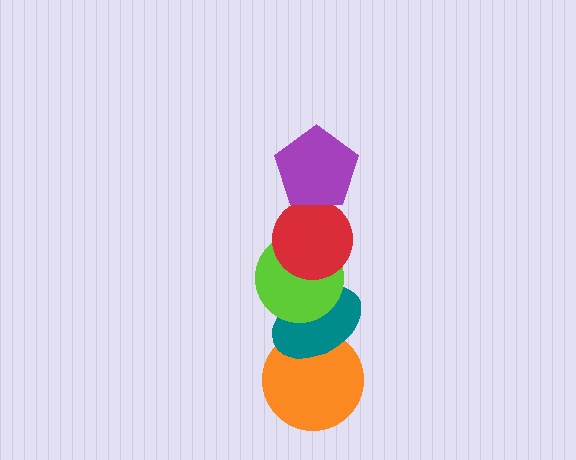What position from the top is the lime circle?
The lime circle is 3rd from the top.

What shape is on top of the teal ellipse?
The lime circle is on top of the teal ellipse.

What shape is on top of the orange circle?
The teal ellipse is on top of the orange circle.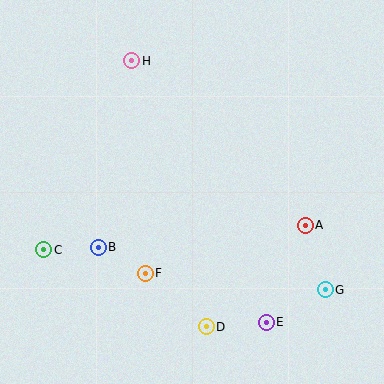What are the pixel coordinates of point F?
Point F is at (145, 273).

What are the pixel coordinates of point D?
Point D is at (206, 327).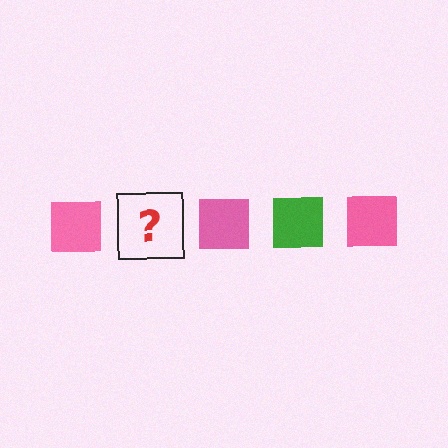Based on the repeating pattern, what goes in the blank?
The blank should be a green square.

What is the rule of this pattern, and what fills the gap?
The rule is that the pattern cycles through pink, green squares. The gap should be filled with a green square.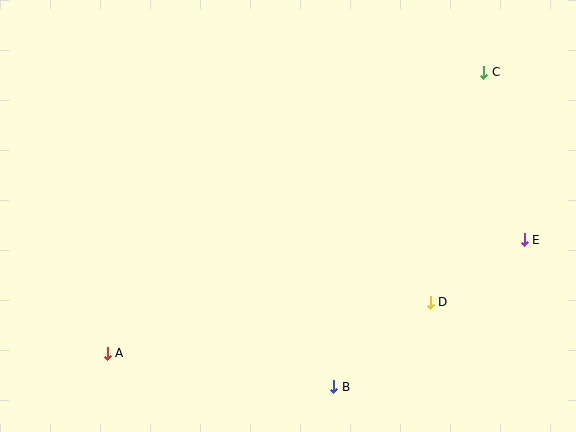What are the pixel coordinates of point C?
Point C is at (484, 72).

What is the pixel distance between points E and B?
The distance between E and B is 241 pixels.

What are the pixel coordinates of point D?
Point D is at (430, 302).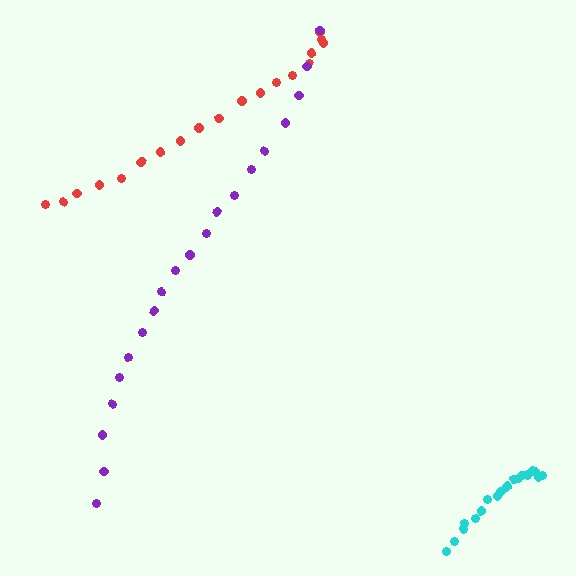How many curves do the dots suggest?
There are 3 distinct paths.